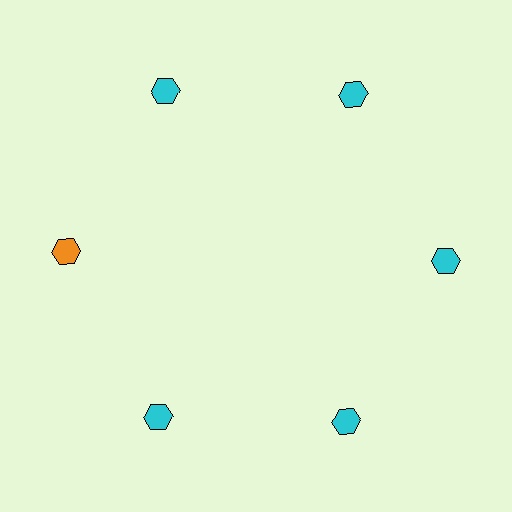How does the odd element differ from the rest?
It has a different color: orange instead of cyan.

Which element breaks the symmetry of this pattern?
The orange hexagon at roughly the 9 o'clock position breaks the symmetry. All other shapes are cyan hexagons.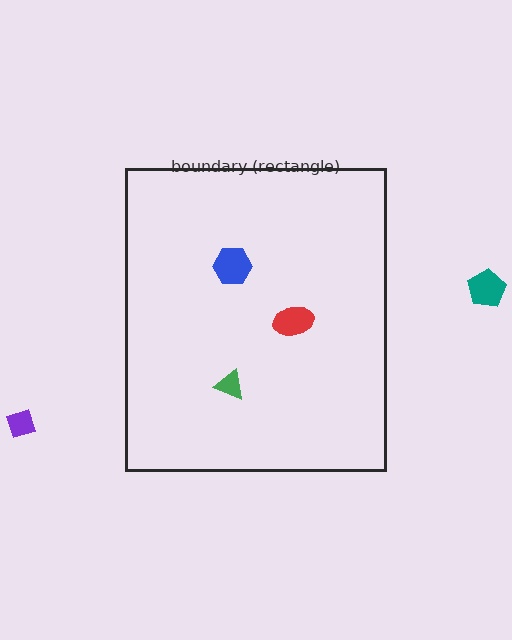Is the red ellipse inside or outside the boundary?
Inside.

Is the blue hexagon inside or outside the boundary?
Inside.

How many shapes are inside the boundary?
3 inside, 2 outside.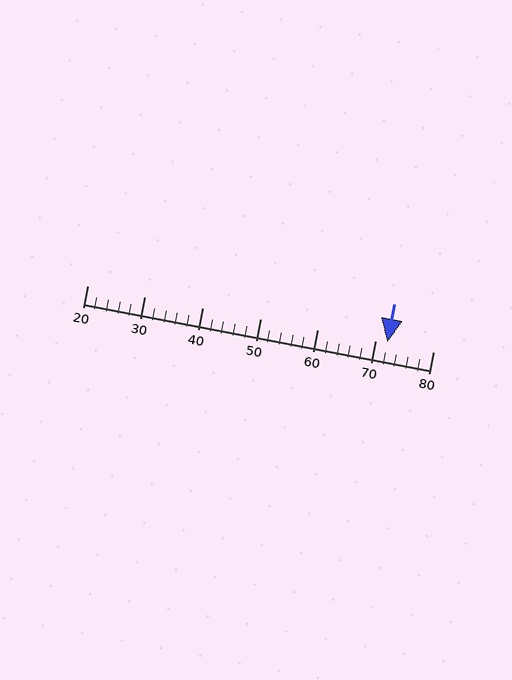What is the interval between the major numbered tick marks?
The major tick marks are spaced 10 units apart.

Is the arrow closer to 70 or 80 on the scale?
The arrow is closer to 70.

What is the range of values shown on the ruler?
The ruler shows values from 20 to 80.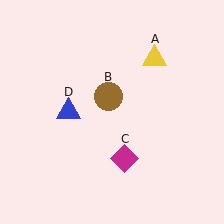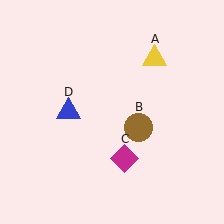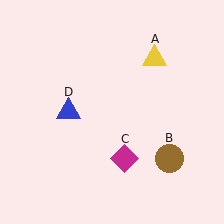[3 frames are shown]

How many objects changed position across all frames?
1 object changed position: brown circle (object B).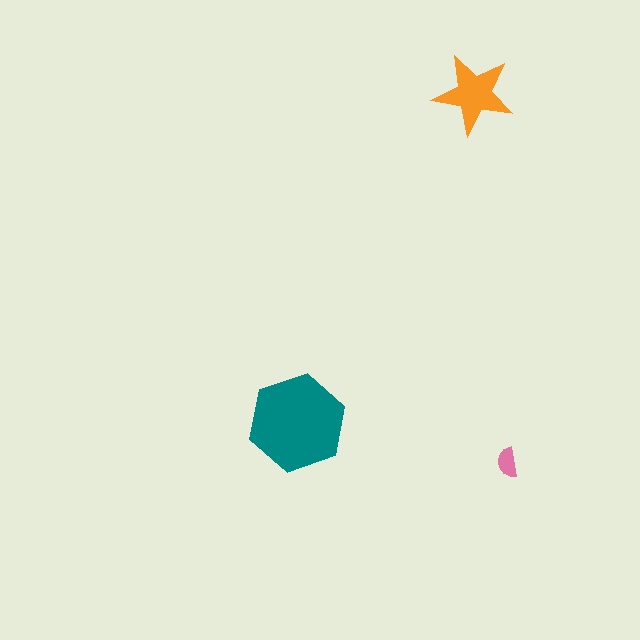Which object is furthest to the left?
The teal hexagon is leftmost.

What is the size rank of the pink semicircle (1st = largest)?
3rd.